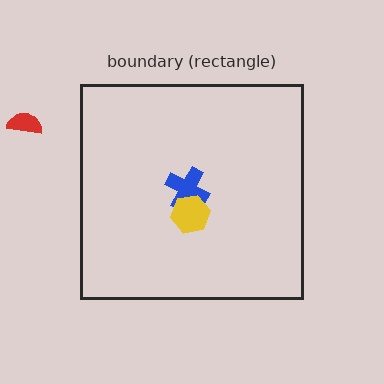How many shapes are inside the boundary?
2 inside, 1 outside.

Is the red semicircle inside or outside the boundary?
Outside.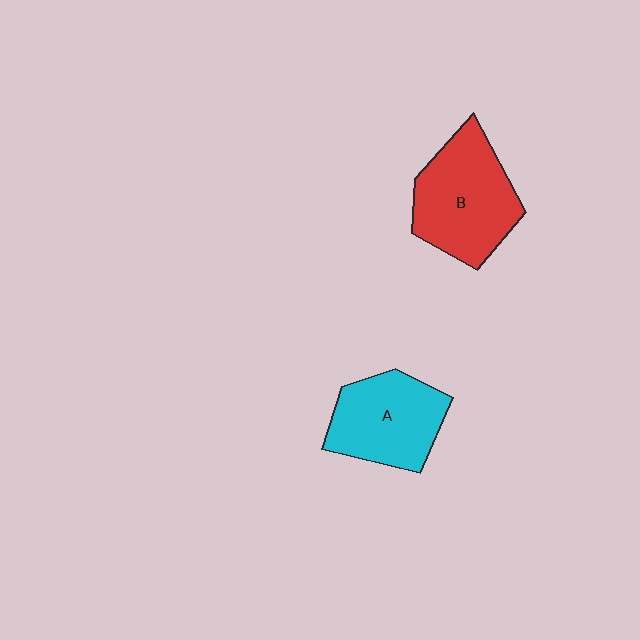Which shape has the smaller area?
Shape A (cyan).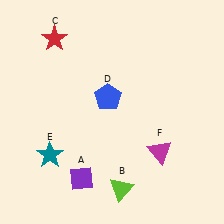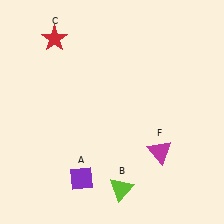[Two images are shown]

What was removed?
The blue pentagon (D), the teal star (E) were removed in Image 2.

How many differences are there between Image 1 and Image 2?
There are 2 differences between the two images.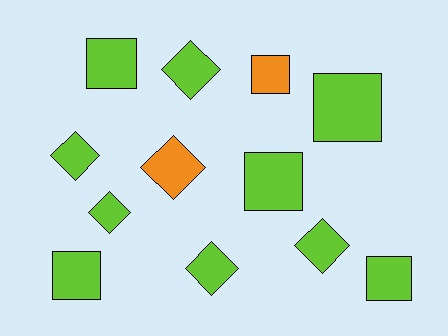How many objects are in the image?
There are 12 objects.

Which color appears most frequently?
Lime, with 10 objects.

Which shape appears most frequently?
Diamond, with 6 objects.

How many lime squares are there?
There are 5 lime squares.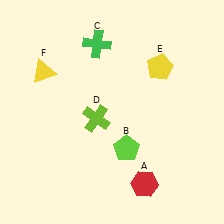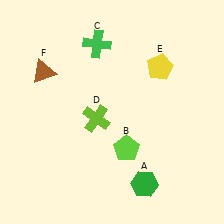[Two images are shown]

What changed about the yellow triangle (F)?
In Image 1, F is yellow. In Image 2, it changed to brown.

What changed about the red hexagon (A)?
In Image 1, A is red. In Image 2, it changed to green.